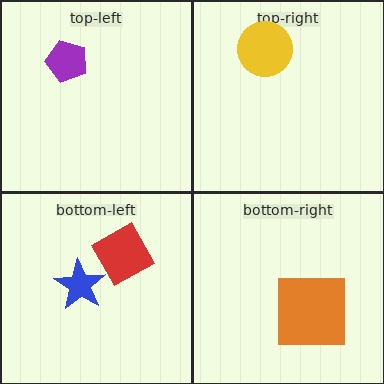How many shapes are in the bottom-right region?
1.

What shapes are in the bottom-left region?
The blue star, the red diamond.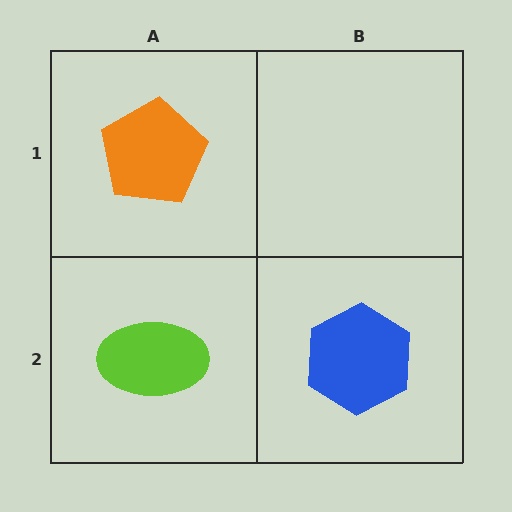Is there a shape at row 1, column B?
No, that cell is empty.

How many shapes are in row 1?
1 shape.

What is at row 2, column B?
A blue hexagon.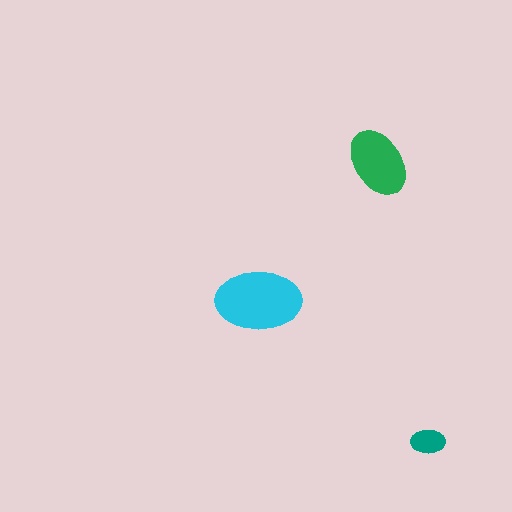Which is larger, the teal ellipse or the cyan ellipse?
The cyan one.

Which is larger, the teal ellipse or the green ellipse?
The green one.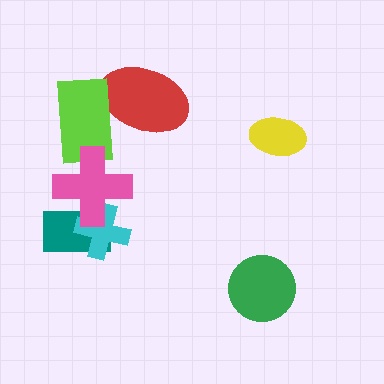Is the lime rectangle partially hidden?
Yes, it is partially covered by another shape.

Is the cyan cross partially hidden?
Yes, it is partially covered by another shape.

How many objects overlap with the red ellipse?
1 object overlaps with the red ellipse.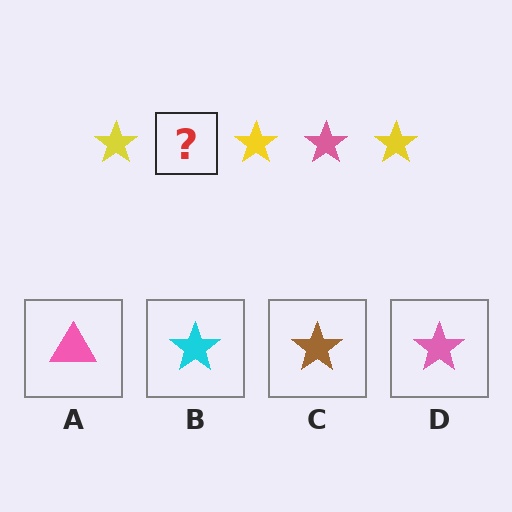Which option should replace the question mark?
Option D.